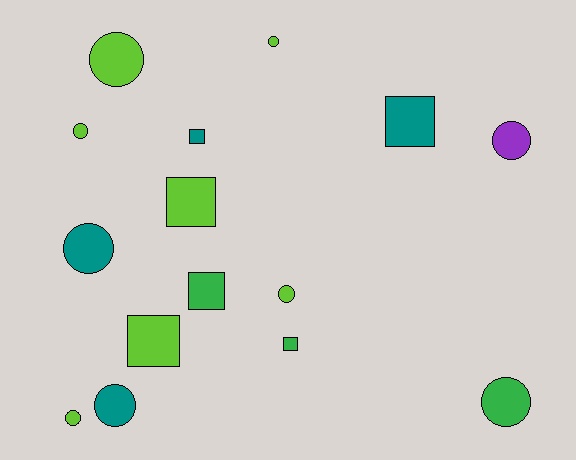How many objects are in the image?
There are 15 objects.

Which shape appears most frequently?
Circle, with 9 objects.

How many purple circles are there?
There is 1 purple circle.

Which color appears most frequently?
Lime, with 7 objects.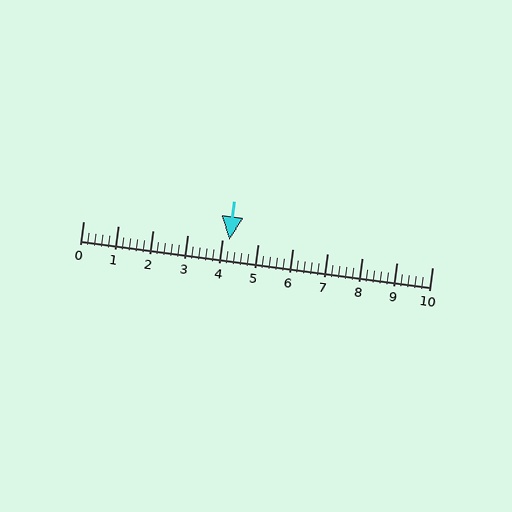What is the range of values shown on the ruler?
The ruler shows values from 0 to 10.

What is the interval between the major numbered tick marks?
The major tick marks are spaced 1 units apart.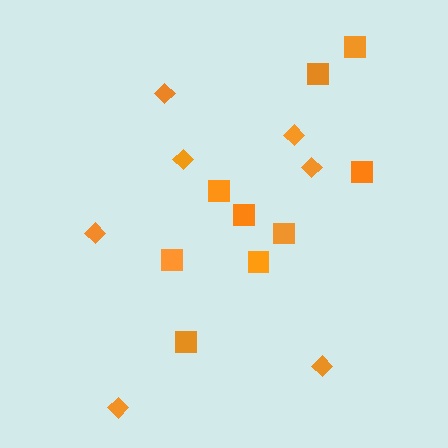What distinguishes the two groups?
There are 2 groups: one group of squares (9) and one group of diamonds (7).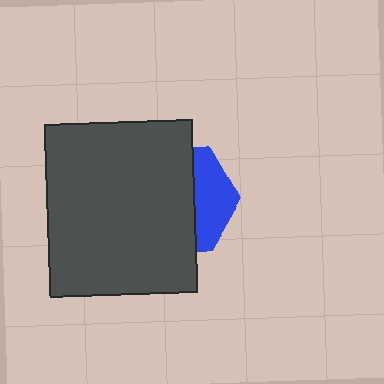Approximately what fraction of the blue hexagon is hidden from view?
Roughly 67% of the blue hexagon is hidden behind the dark gray rectangle.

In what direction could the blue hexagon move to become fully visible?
The blue hexagon could move right. That would shift it out from behind the dark gray rectangle entirely.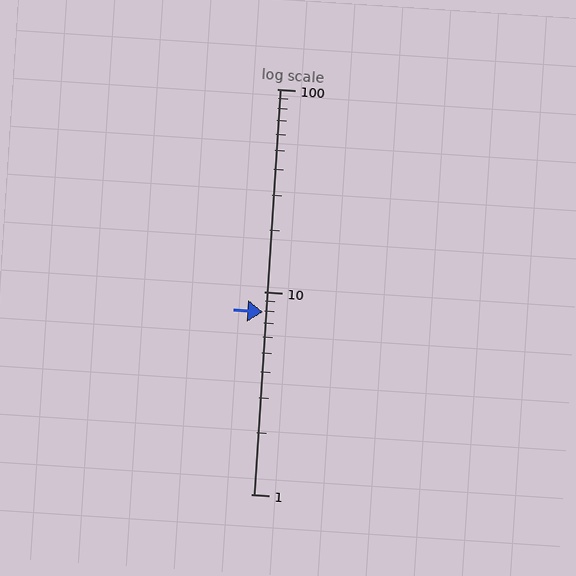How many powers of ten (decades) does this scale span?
The scale spans 2 decades, from 1 to 100.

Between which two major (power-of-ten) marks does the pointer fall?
The pointer is between 1 and 10.